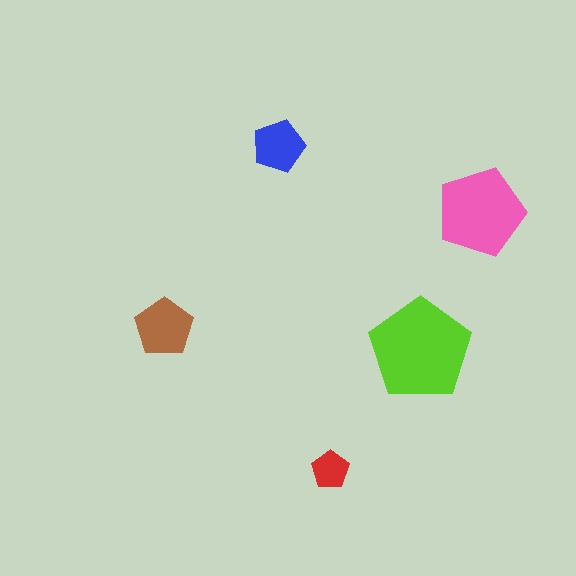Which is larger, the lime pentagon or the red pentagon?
The lime one.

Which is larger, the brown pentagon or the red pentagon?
The brown one.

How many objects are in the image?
There are 5 objects in the image.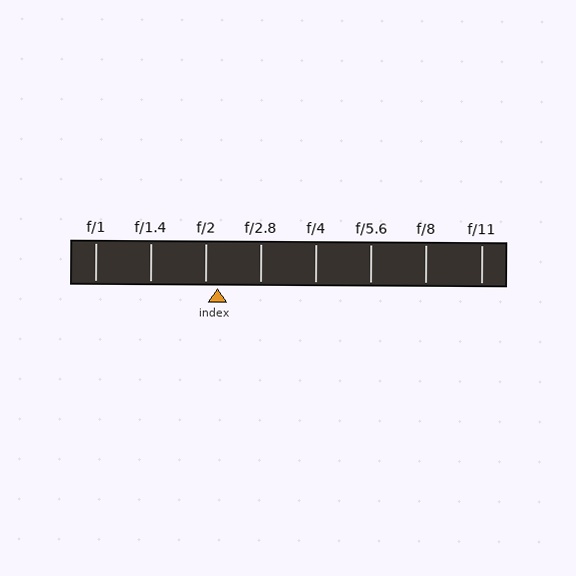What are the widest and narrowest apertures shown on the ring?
The widest aperture shown is f/1 and the narrowest is f/11.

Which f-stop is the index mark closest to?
The index mark is closest to f/2.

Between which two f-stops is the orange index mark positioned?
The index mark is between f/2 and f/2.8.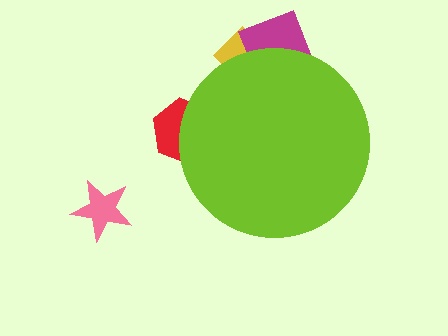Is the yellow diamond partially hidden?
Yes, the yellow diamond is partially hidden behind the lime circle.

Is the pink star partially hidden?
No, the pink star is fully visible.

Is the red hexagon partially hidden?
Yes, the red hexagon is partially hidden behind the lime circle.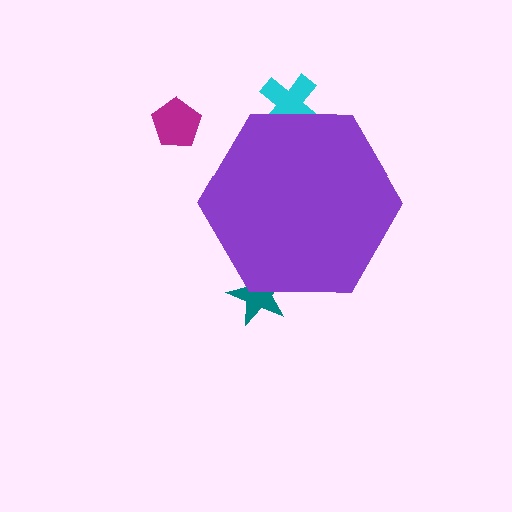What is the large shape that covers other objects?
A purple hexagon.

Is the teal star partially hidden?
Yes, the teal star is partially hidden behind the purple hexagon.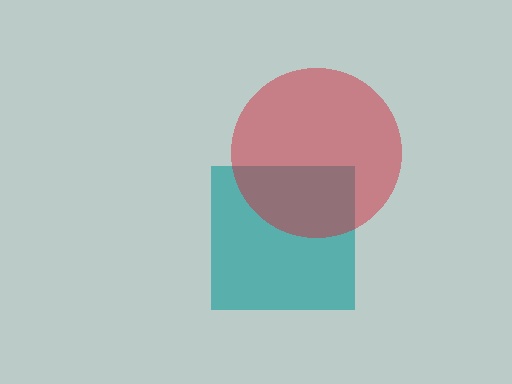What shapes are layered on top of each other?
The layered shapes are: a teal square, a red circle.